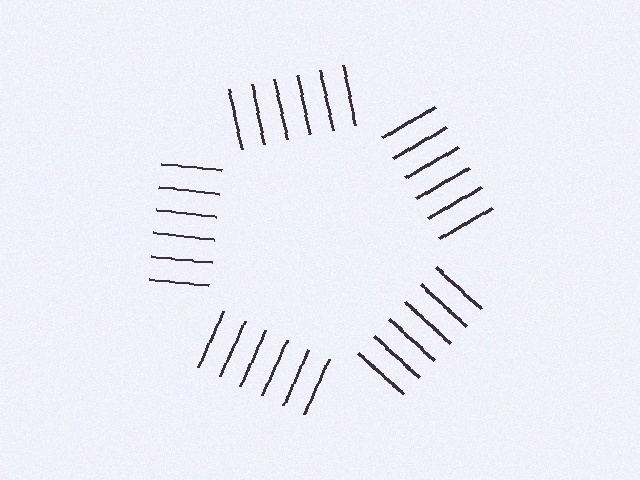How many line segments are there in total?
30 — 6 along each of the 5 edges.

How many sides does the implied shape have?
5 sides — the line-ends trace a pentagon.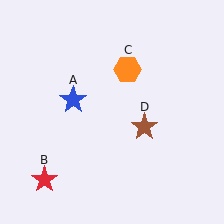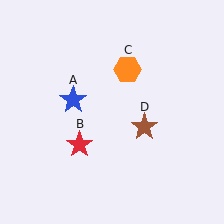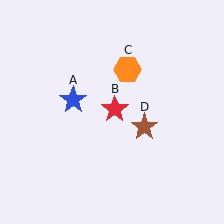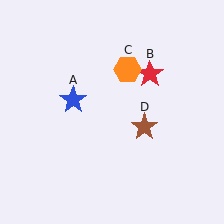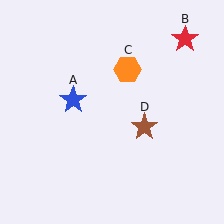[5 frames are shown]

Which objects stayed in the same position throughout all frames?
Blue star (object A) and orange hexagon (object C) and brown star (object D) remained stationary.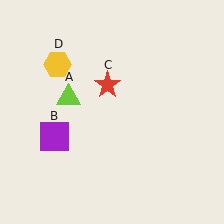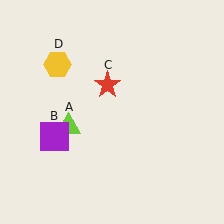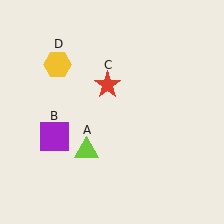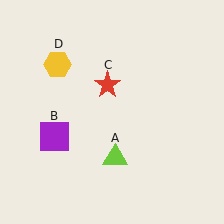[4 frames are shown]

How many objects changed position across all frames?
1 object changed position: lime triangle (object A).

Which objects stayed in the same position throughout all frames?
Purple square (object B) and red star (object C) and yellow hexagon (object D) remained stationary.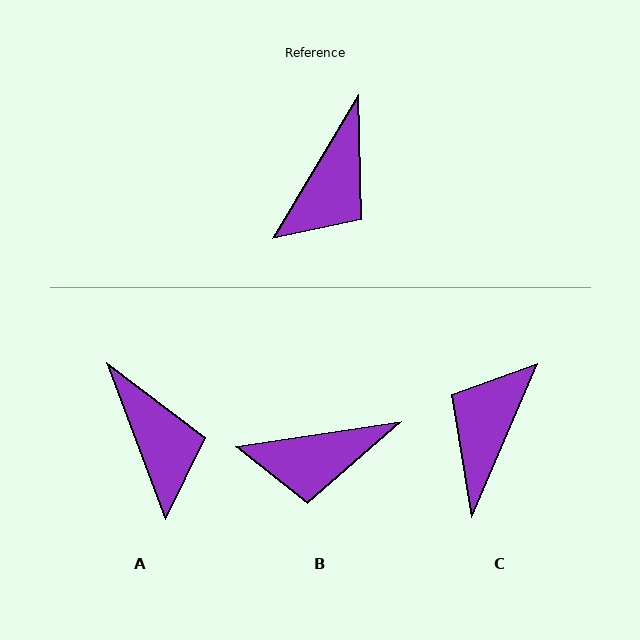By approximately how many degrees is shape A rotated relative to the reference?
Approximately 52 degrees counter-clockwise.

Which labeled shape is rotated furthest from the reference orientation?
C, about 172 degrees away.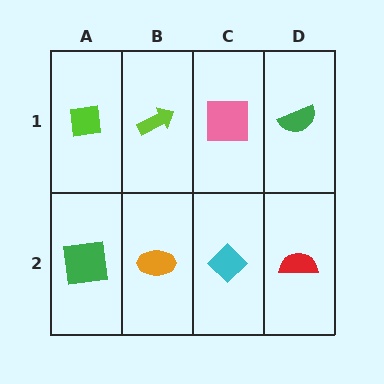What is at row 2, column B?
An orange ellipse.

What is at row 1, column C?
A pink square.